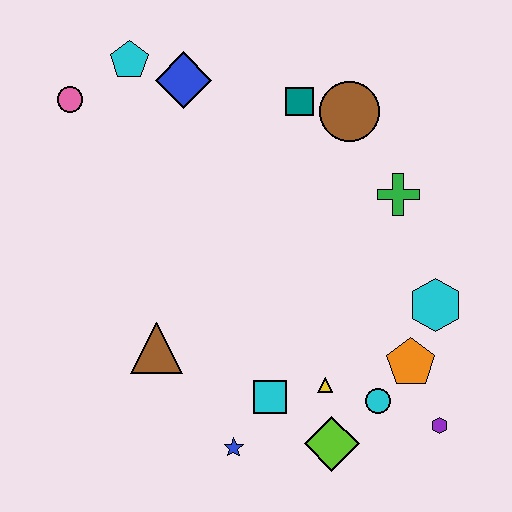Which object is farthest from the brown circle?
The blue star is farthest from the brown circle.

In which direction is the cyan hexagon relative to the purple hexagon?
The cyan hexagon is above the purple hexagon.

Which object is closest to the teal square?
The brown circle is closest to the teal square.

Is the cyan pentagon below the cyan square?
No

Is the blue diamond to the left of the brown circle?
Yes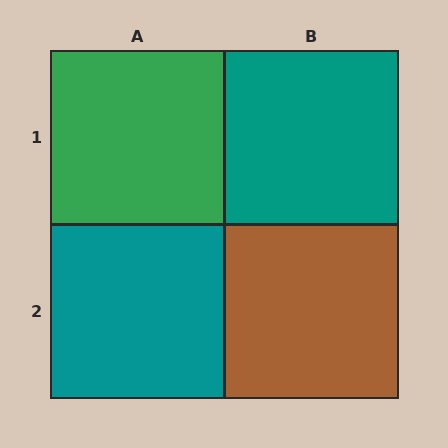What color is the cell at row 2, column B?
Brown.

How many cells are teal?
2 cells are teal.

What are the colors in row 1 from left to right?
Green, teal.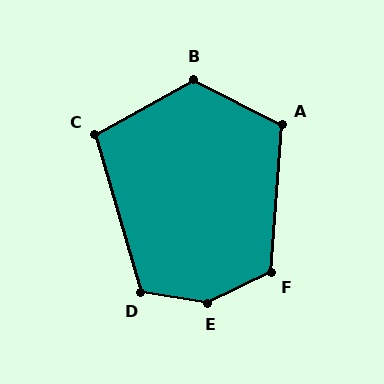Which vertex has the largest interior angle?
E, at approximately 144 degrees.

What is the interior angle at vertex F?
Approximately 121 degrees (obtuse).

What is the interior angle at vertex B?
Approximately 124 degrees (obtuse).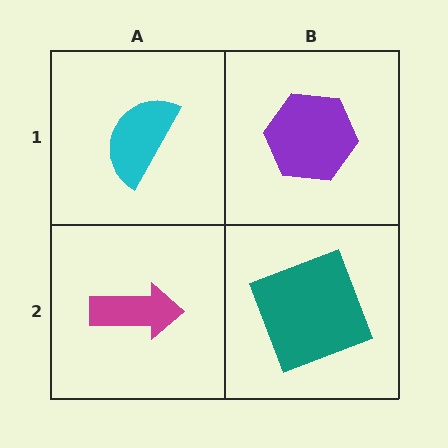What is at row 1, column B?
A purple hexagon.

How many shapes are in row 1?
2 shapes.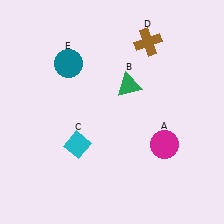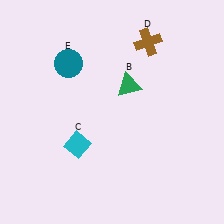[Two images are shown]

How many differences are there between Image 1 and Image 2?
There is 1 difference between the two images.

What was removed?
The magenta circle (A) was removed in Image 2.